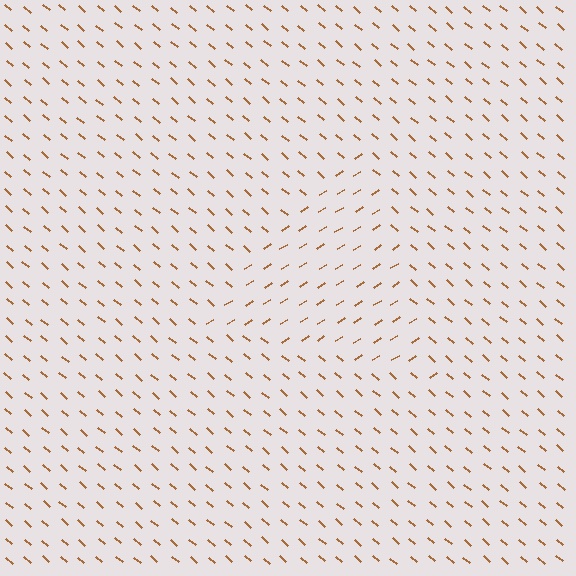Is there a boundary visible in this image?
Yes, there is a texture boundary formed by a change in line orientation.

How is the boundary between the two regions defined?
The boundary is defined purely by a change in line orientation (approximately 72 degrees difference). All lines are the same color and thickness.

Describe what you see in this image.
The image is filled with small brown line segments. A triangle region in the image has lines oriented differently from the surrounding lines, creating a visible texture boundary.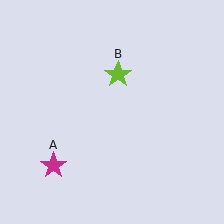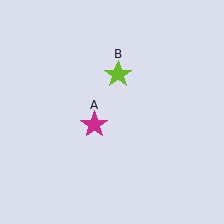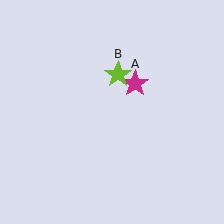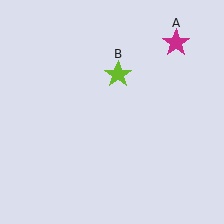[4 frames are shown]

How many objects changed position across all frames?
1 object changed position: magenta star (object A).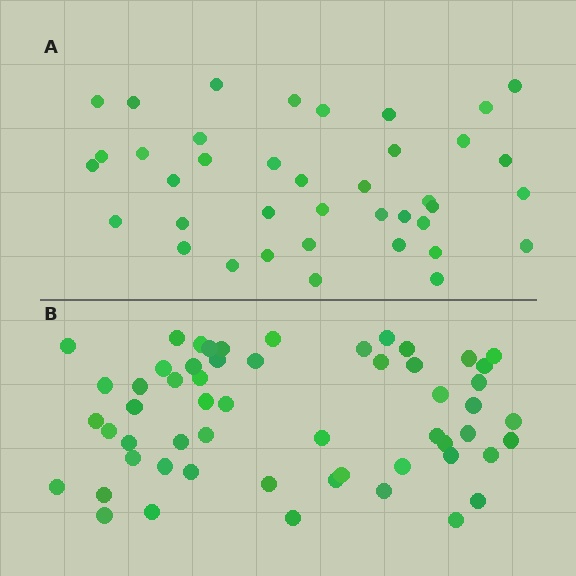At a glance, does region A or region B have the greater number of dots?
Region B (the bottom region) has more dots.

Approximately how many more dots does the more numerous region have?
Region B has approximately 15 more dots than region A.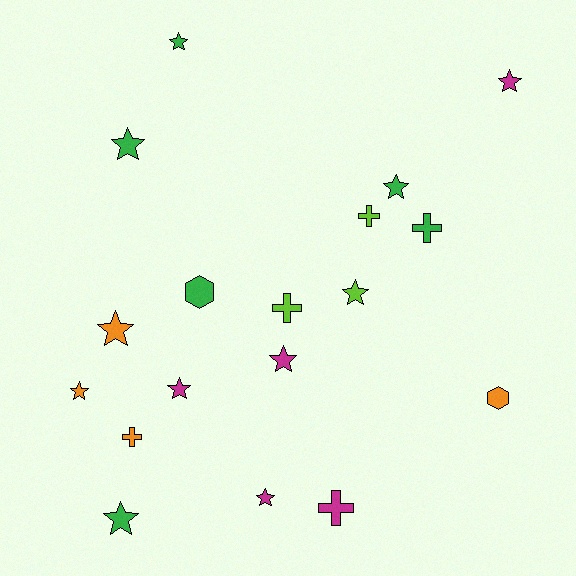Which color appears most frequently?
Green, with 6 objects.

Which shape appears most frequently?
Star, with 11 objects.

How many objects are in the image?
There are 18 objects.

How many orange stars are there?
There are 2 orange stars.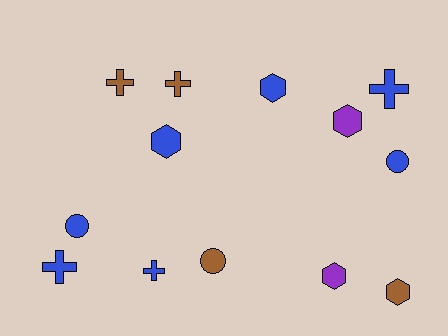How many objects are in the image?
There are 13 objects.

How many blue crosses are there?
There are 3 blue crosses.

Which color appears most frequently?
Blue, with 7 objects.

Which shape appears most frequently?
Hexagon, with 5 objects.